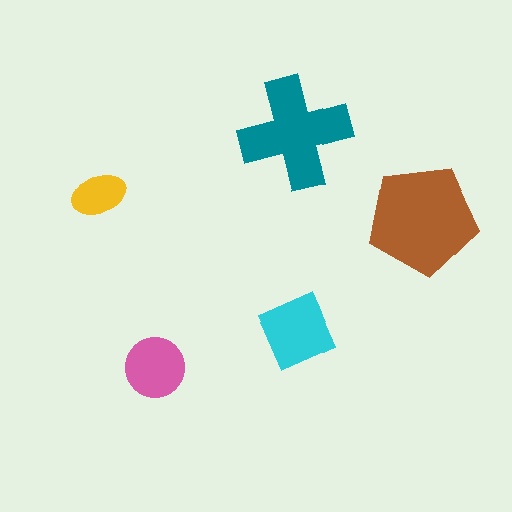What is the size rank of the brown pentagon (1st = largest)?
1st.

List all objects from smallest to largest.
The yellow ellipse, the pink circle, the cyan diamond, the teal cross, the brown pentagon.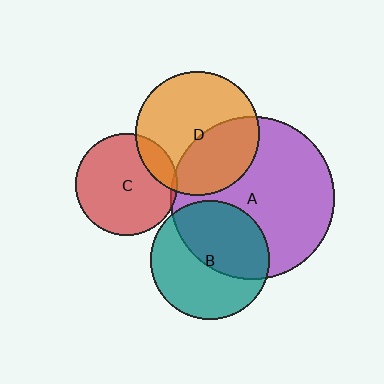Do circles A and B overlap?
Yes.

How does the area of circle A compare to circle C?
Approximately 2.6 times.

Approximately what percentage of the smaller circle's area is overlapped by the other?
Approximately 50%.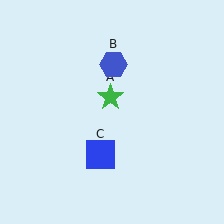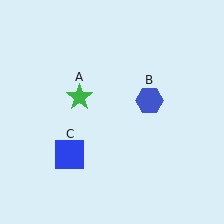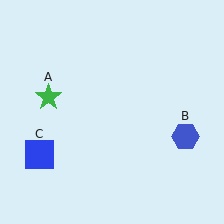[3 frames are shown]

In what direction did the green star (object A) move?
The green star (object A) moved left.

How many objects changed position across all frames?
3 objects changed position: green star (object A), blue hexagon (object B), blue square (object C).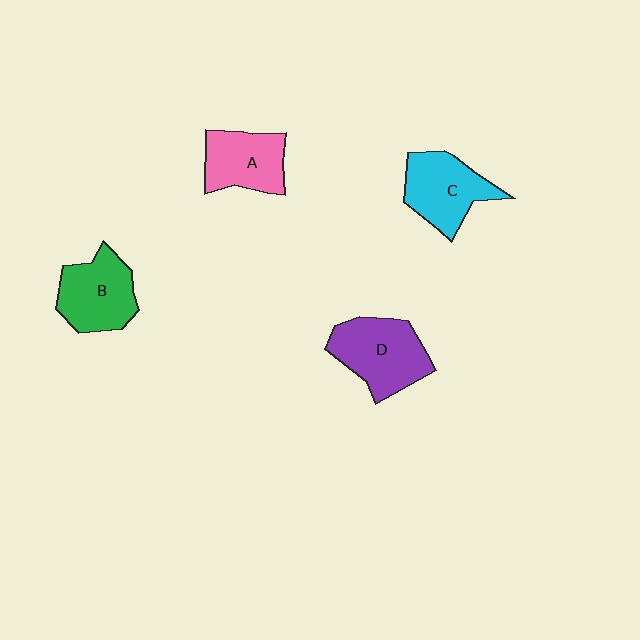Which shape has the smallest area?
Shape A (pink).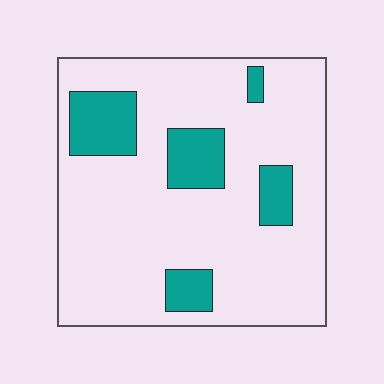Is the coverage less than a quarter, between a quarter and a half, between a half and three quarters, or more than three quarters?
Less than a quarter.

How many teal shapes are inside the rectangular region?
5.